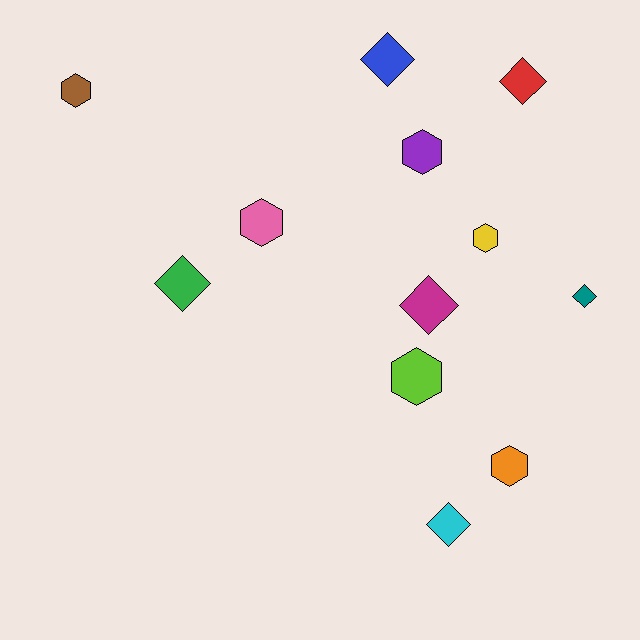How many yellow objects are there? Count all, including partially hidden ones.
There is 1 yellow object.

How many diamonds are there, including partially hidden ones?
There are 6 diamonds.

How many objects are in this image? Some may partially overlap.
There are 12 objects.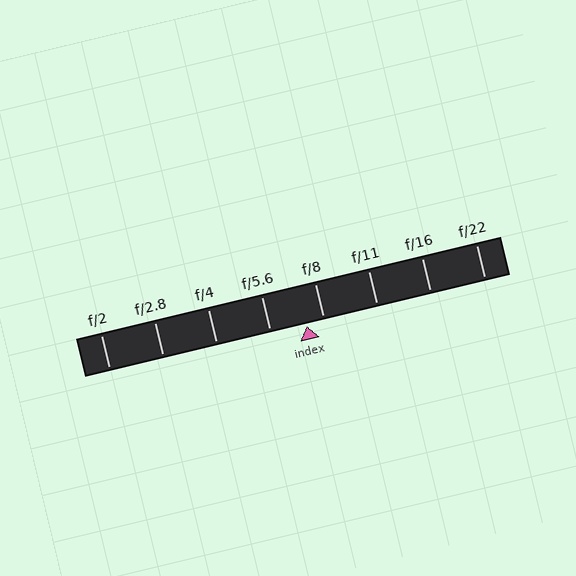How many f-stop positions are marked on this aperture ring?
There are 8 f-stop positions marked.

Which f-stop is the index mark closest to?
The index mark is closest to f/8.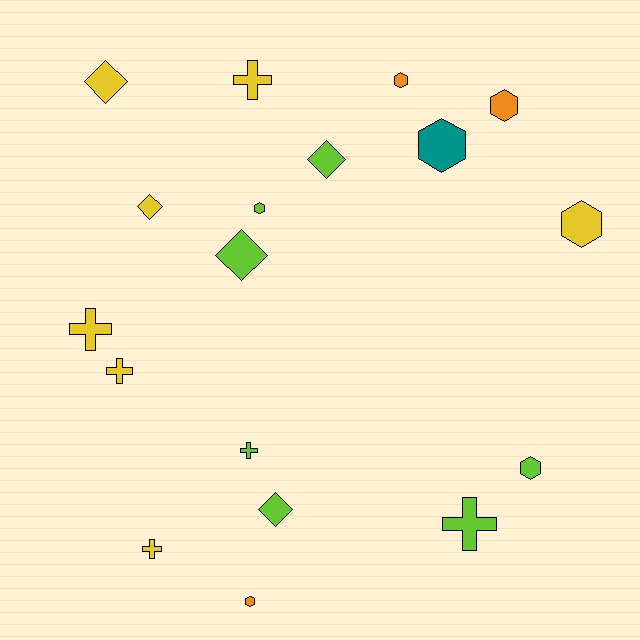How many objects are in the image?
There are 18 objects.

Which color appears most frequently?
Lime, with 7 objects.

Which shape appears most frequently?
Hexagon, with 7 objects.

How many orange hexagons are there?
There are 3 orange hexagons.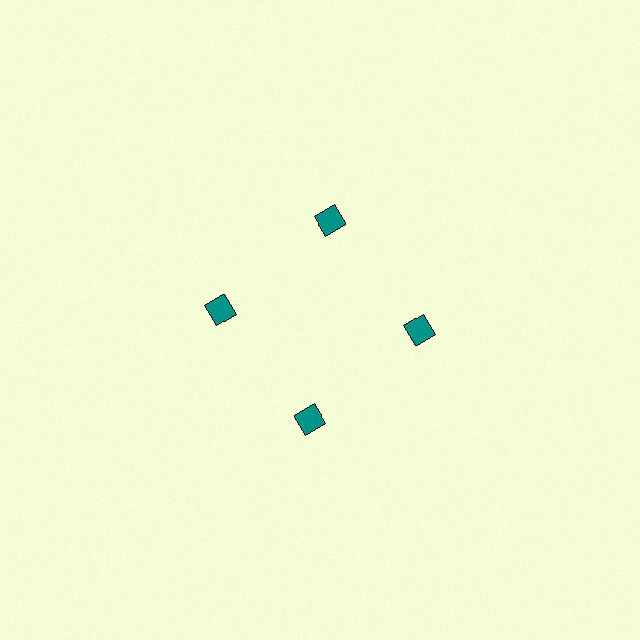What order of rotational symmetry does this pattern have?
This pattern has 4-fold rotational symmetry.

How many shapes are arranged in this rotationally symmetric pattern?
There are 4 shapes, arranged in 4 groups of 1.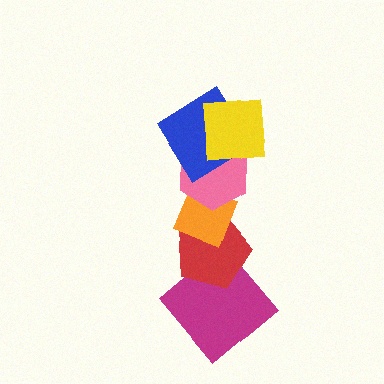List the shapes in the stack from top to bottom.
From top to bottom: the yellow square, the blue diamond, the pink hexagon, the orange diamond, the red pentagon, the magenta diamond.